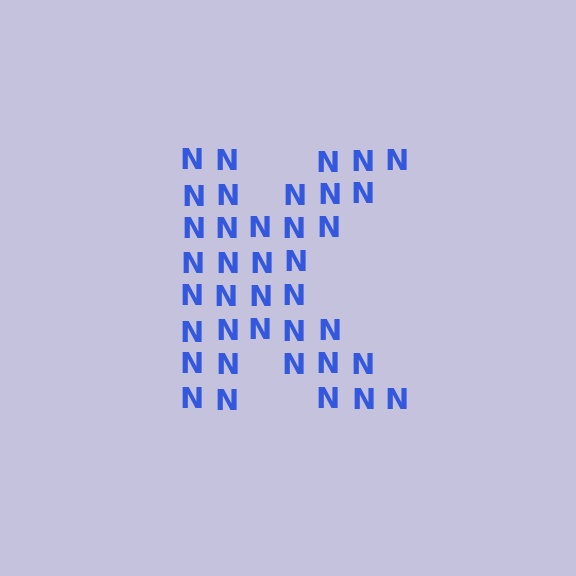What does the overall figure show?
The overall figure shows the letter K.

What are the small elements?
The small elements are letter N's.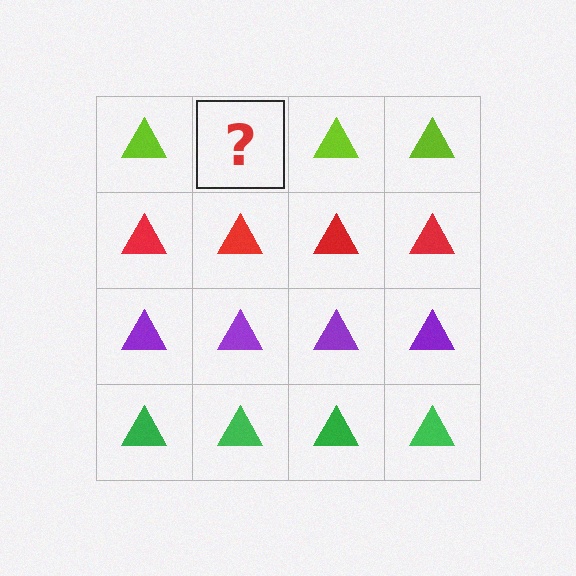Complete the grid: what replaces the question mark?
The question mark should be replaced with a lime triangle.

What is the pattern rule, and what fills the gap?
The rule is that each row has a consistent color. The gap should be filled with a lime triangle.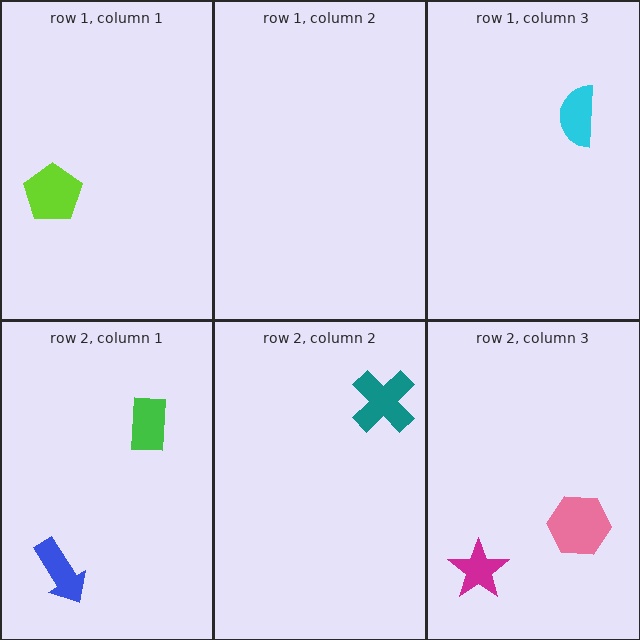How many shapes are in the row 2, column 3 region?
2.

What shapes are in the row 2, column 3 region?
The magenta star, the pink hexagon.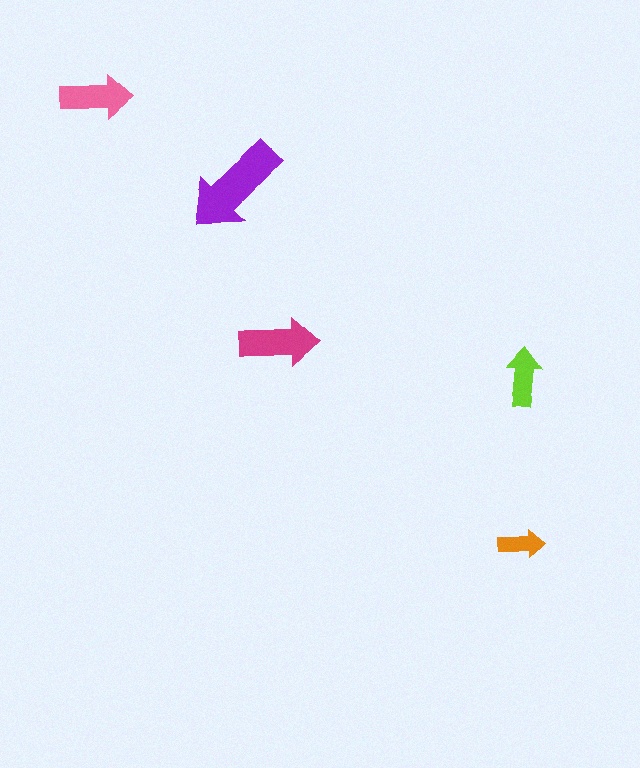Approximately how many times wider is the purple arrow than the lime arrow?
About 2 times wider.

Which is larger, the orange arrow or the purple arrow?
The purple one.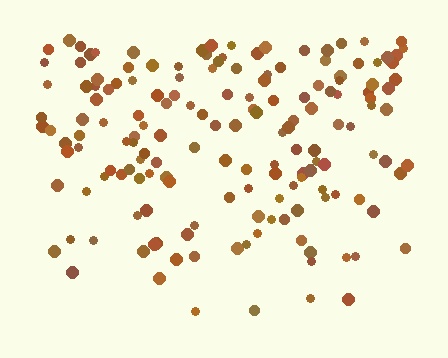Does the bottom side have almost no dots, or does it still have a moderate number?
Still a moderate number, just noticeably fewer than the top.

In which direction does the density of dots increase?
From bottom to top, with the top side densest.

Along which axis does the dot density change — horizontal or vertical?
Vertical.